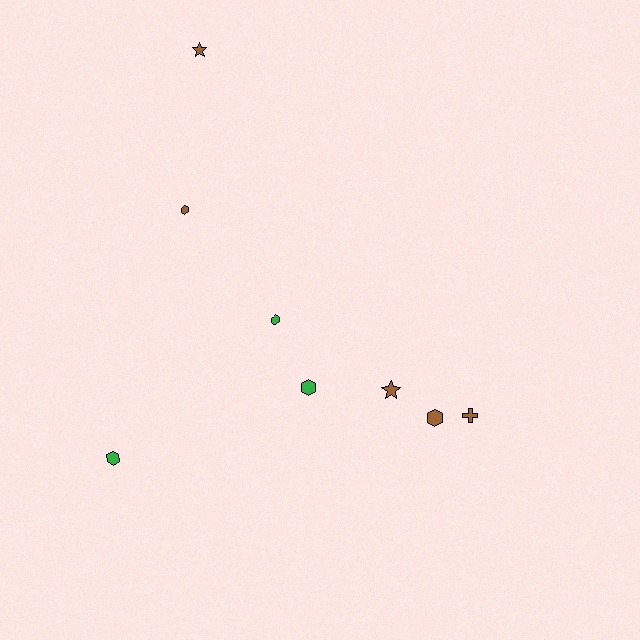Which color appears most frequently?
Brown, with 5 objects.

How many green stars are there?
There are no green stars.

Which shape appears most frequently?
Hexagon, with 5 objects.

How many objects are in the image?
There are 8 objects.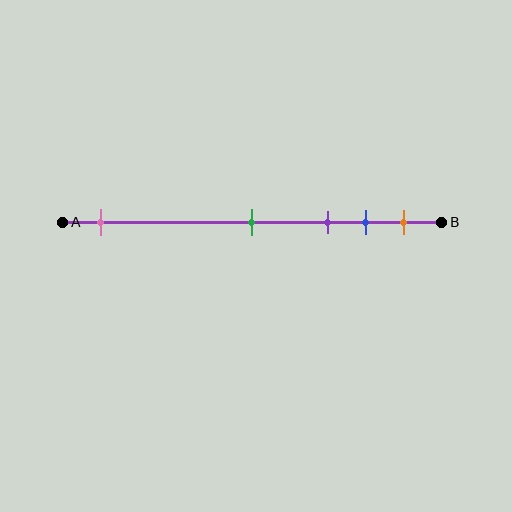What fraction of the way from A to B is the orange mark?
The orange mark is approximately 90% (0.9) of the way from A to B.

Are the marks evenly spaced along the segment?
No, the marks are not evenly spaced.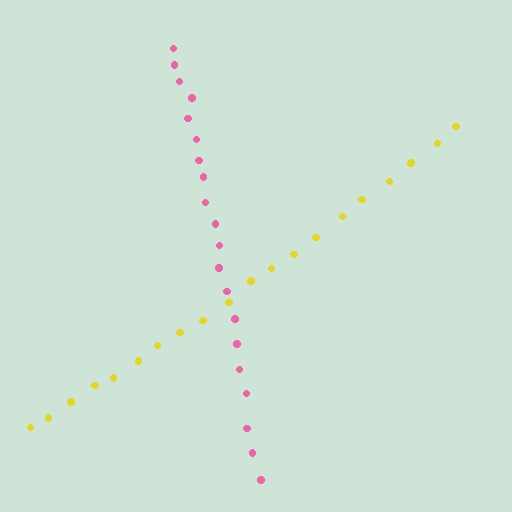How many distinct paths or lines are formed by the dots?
There are 2 distinct paths.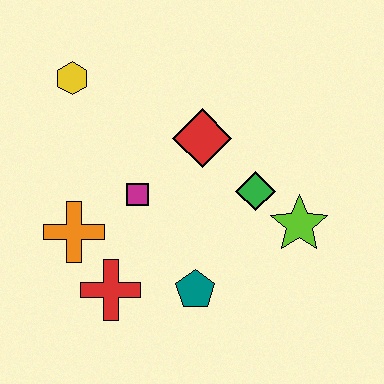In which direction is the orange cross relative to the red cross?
The orange cross is above the red cross.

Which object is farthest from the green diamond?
The yellow hexagon is farthest from the green diamond.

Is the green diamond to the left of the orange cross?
No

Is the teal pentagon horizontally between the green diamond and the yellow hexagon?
Yes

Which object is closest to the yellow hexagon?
The magenta square is closest to the yellow hexagon.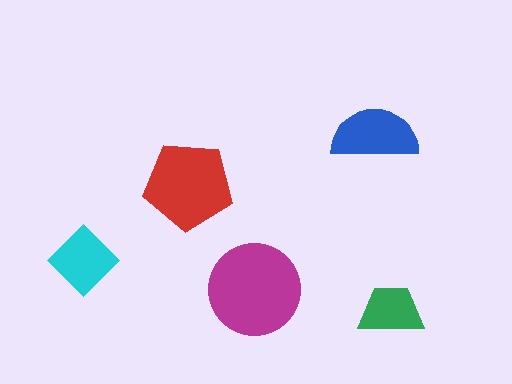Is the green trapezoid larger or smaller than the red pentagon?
Smaller.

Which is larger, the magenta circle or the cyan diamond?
The magenta circle.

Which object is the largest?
The magenta circle.